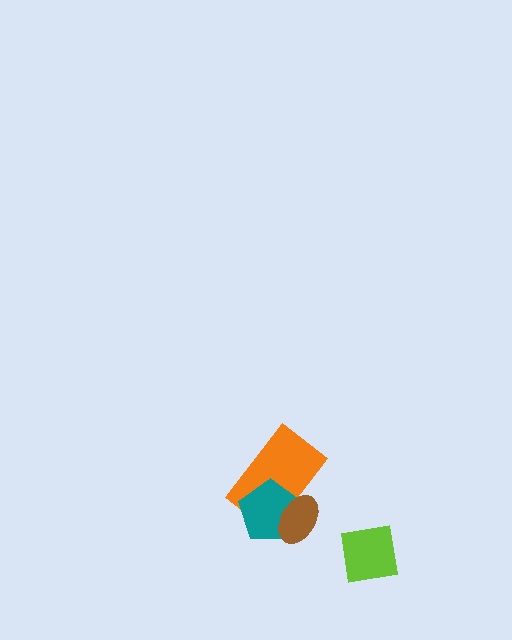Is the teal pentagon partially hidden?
Yes, it is partially covered by another shape.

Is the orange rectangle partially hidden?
Yes, it is partially covered by another shape.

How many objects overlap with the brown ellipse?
2 objects overlap with the brown ellipse.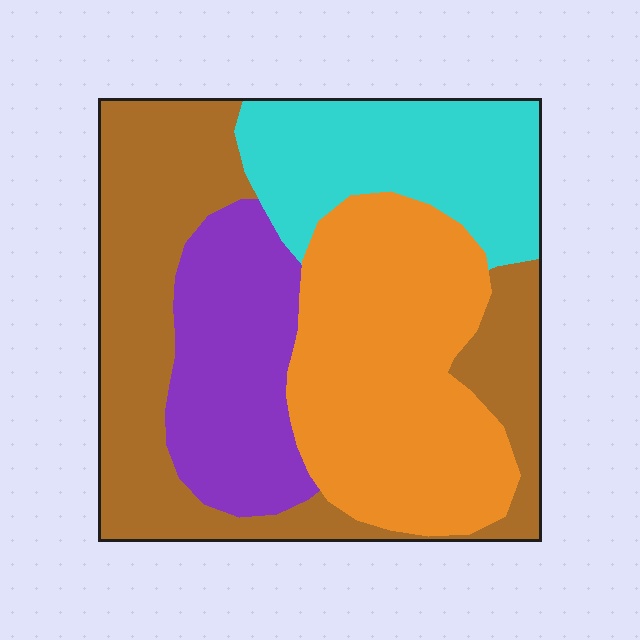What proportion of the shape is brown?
Brown takes up about one third (1/3) of the shape.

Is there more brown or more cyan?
Brown.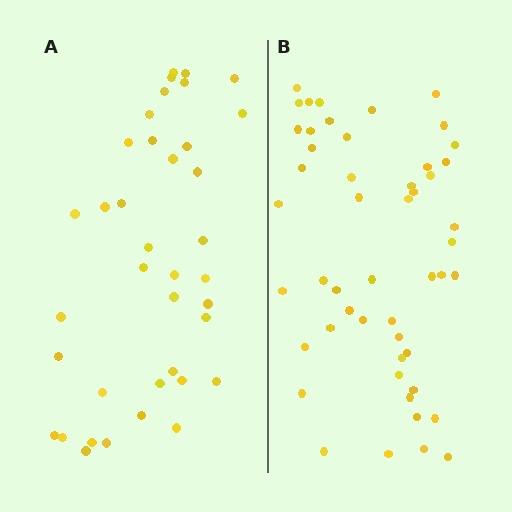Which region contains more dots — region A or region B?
Region B (the right region) has more dots.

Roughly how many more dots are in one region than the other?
Region B has roughly 12 or so more dots than region A.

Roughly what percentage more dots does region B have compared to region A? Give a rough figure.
About 30% more.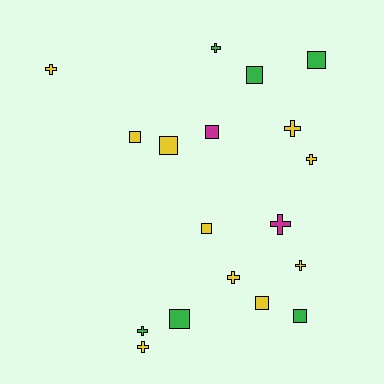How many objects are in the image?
There are 18 objects.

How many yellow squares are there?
There are 4 yellow squares.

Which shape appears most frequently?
Square, with 9 objects.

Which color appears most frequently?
Yellow, with 10 objects.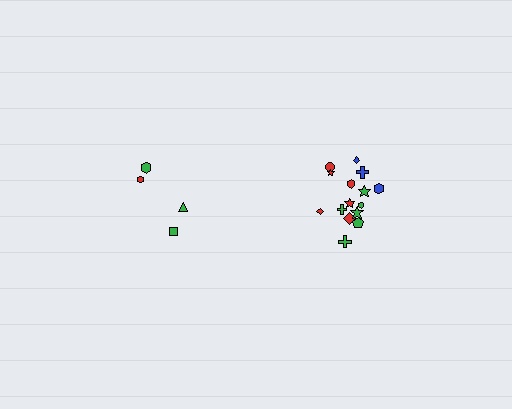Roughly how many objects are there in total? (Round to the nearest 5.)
Roughly 20 objects in total.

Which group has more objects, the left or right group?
The right group.